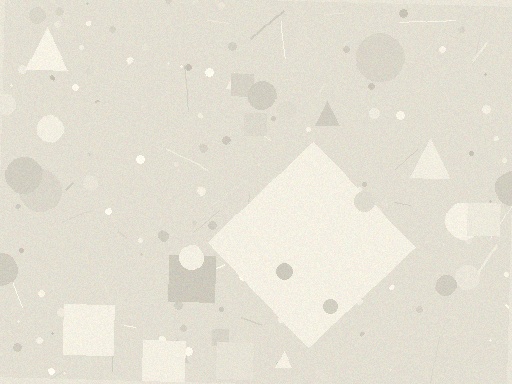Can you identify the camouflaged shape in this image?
The camouflaged shape is a diamond.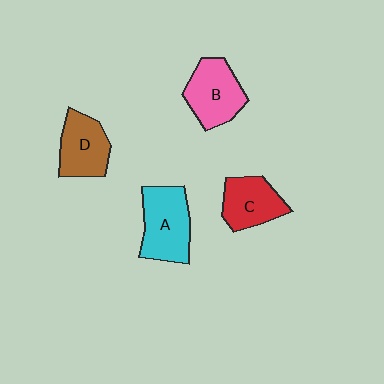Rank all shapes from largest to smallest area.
From largest to smallest: A (cyan), B (pink), D (brown), C (red).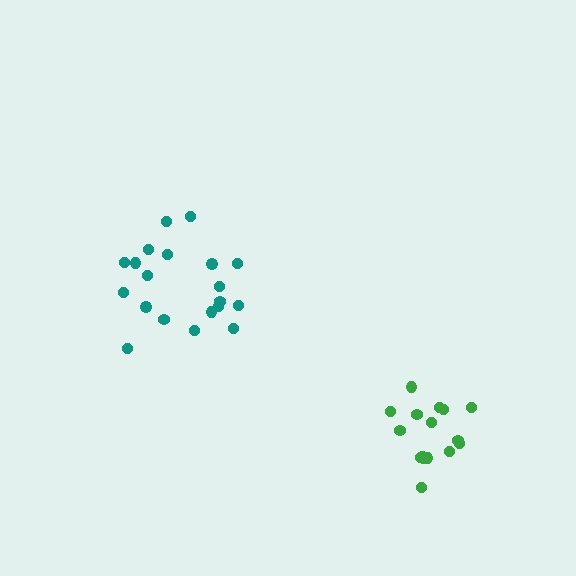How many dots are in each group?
Group 1: 16 dots, Group 2: 20 dots (36 total).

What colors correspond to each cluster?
The clusters are colored: green, teal.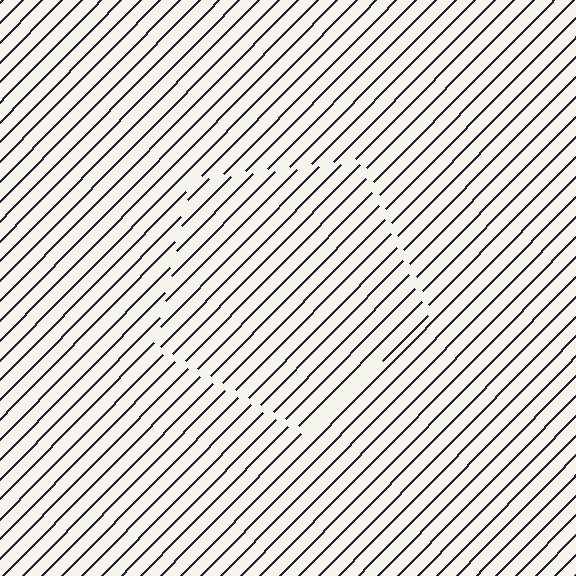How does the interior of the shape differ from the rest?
The interior of the shape contains the same grating, shifted by half a period — the contour is defined by the phase discontinuity where line-ends from the inner and outer gratings abut.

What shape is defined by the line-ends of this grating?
An illusory pentagon. The interior of the shape contains the same grating, shifted by half a period — the contour is defined by the phase discontinuity where line-ends from the inner and outer gratings abut.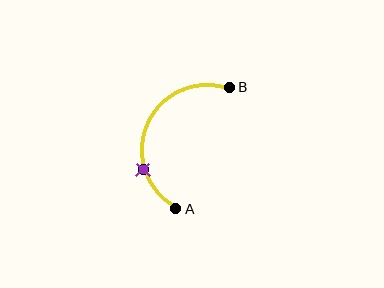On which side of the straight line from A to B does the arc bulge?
The arc bulges to the left of the straight line connecting A and B.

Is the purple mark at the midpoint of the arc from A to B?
No. The purple mark lies on the arc but is closer to endpoint A. The arc midpoint would be at the point on the curve equidistant along the arc from both A and B.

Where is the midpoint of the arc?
The arc midpoint is the point on the curve farthest from the straight line joining A and B. It sits to the left of that line.